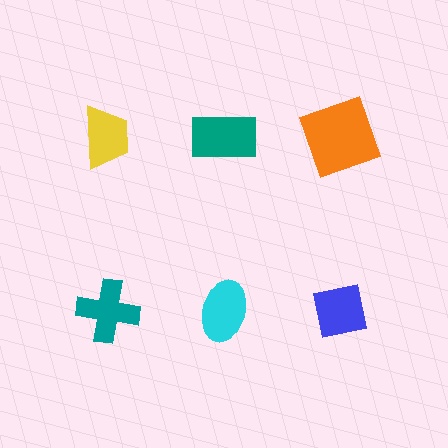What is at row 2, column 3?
A blue square.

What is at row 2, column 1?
A teal cross.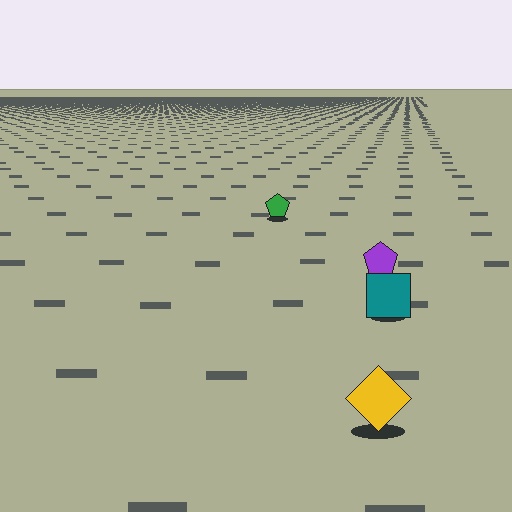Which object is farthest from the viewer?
The green pentagon is farthest from the viewer. It appears smaller and the ground texture around it is denser.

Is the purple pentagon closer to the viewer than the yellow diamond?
No. The yellow diamond is closer — you can tell from the texture gradient: the ground texture is coarser near it.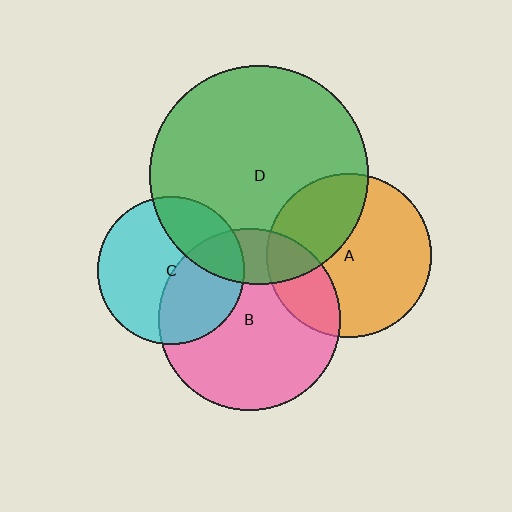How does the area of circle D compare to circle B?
Approximately 1.4 times.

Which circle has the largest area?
Circle D (green).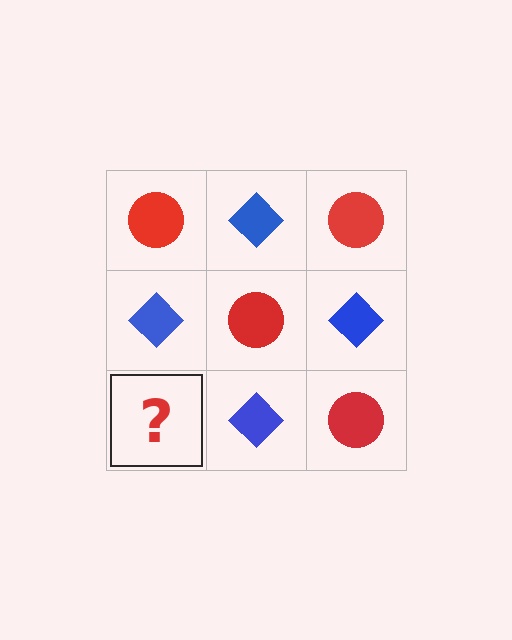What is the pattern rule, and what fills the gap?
The rule is that it alternates red circle and blue diamond in a checkerboard pattern. The gap should be filled with a red circle.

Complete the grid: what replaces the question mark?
The question mark should be replaced with a red circle.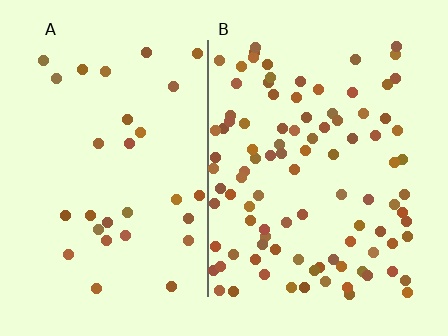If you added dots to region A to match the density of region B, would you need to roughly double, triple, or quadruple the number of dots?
Approximately triple.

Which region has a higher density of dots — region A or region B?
B (the right).